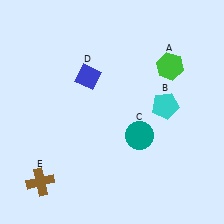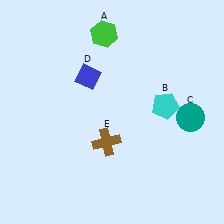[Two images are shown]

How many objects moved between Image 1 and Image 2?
3 objects moved between the two images.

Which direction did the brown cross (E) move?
The brown cross (E) moved right.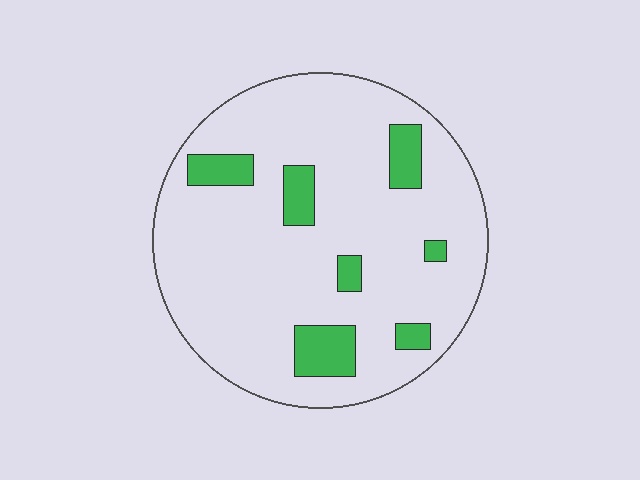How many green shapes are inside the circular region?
7.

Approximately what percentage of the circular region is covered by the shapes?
Approximately 15%.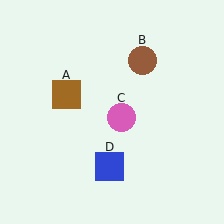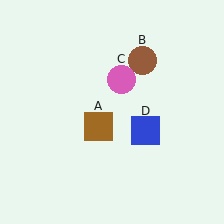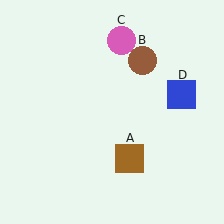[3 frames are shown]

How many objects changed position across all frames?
3 objects changed position: brown square (object A), pink circle (object C), blue square (object D).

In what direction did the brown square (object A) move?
The brown square (object A) moved down and to the right.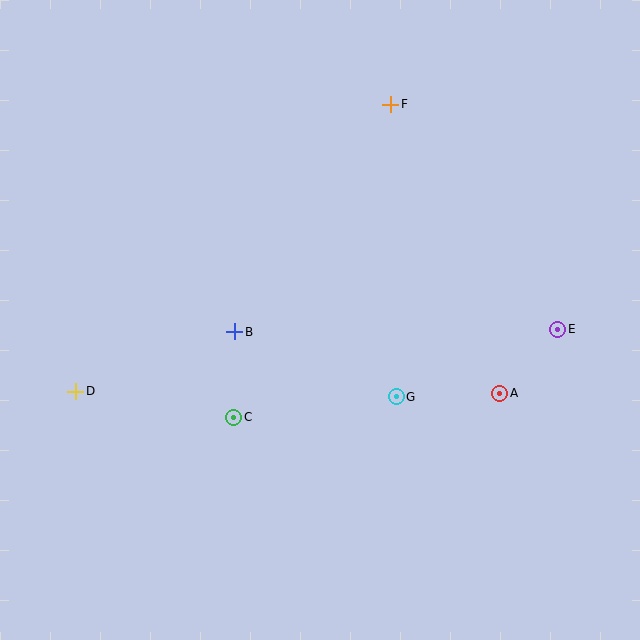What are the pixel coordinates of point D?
Point D is at (76, 391).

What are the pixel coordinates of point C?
Point C is at (234, 417).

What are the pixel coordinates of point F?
Point F is at (391, 104).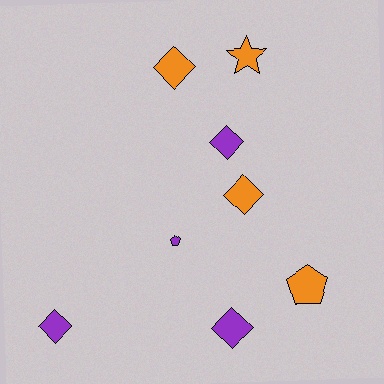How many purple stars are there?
There are no purple stars.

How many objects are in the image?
There are 8 objects.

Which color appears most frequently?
Orange, with 4 objects.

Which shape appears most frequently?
Diamond, with 5 objects.